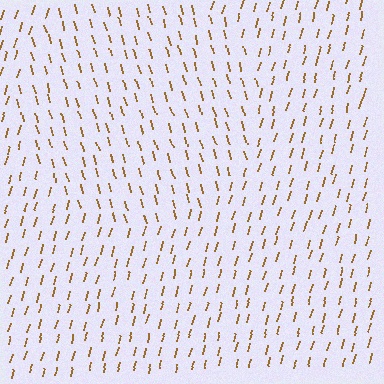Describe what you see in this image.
The image is filled with small brown line segments. A circle region in the image has lines oriented differently from the surrounding lines, creating a visible texture boundary.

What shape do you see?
I see a circle.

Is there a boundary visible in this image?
Yes, there is a texture boundary formed by a change in line orientation.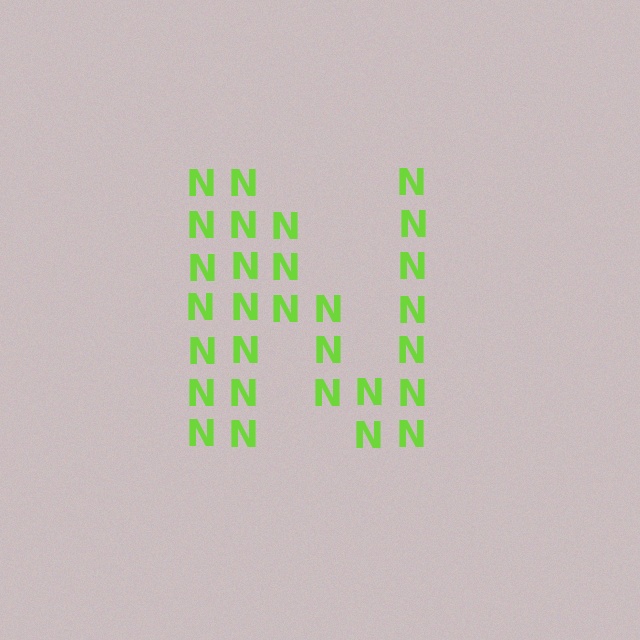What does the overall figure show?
The overall figure shows the letter N.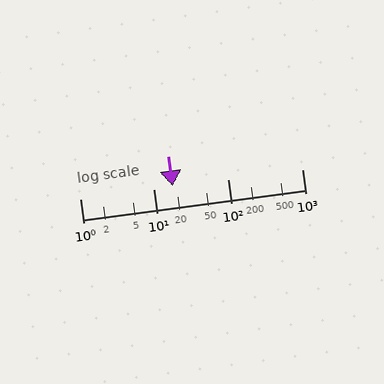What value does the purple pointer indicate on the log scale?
The pointer indicates approximately 18.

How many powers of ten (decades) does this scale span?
The scale spans 3 decades, from 1 to 1000.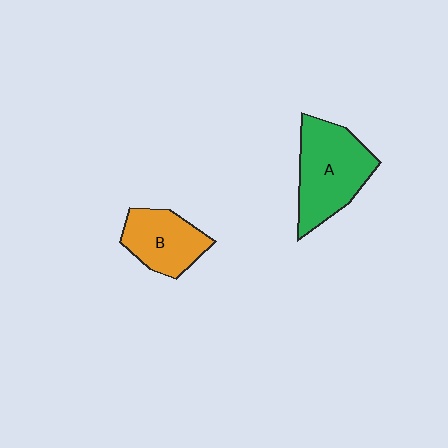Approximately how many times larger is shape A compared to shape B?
Approximately 1.4 times.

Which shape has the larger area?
Shape A (green).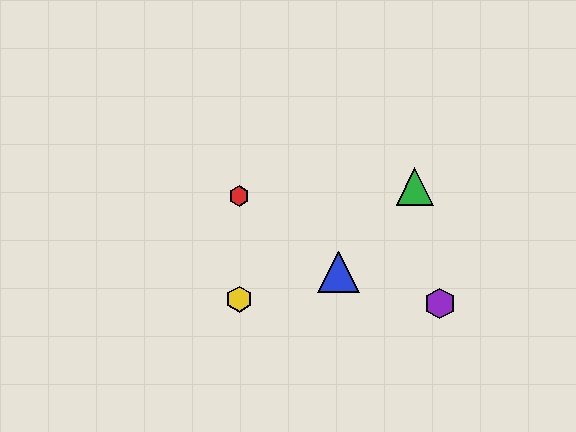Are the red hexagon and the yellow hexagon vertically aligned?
Yes, both are at x≈239.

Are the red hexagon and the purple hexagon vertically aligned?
No, the red hexagon is at x≈239 and the purple hexagon is at x≈440.